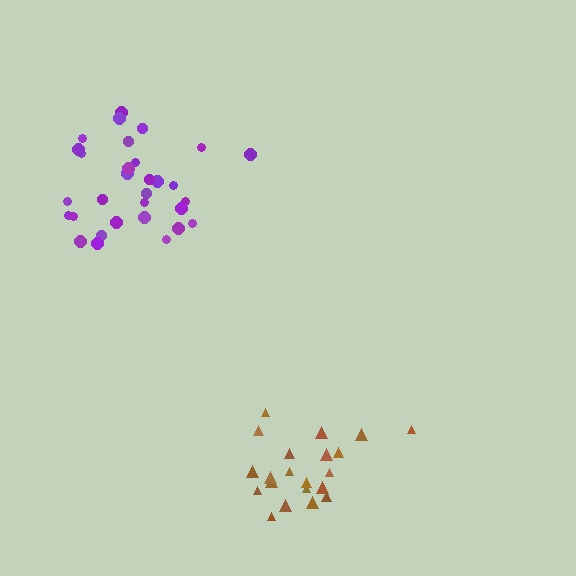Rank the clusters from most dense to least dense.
purple, brown.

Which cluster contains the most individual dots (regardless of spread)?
Purple (31).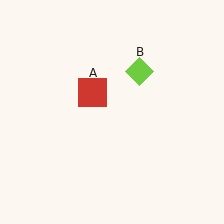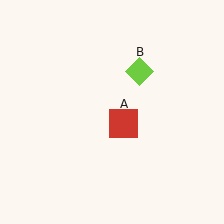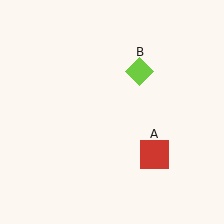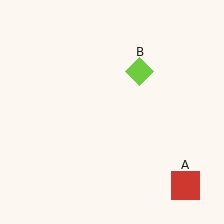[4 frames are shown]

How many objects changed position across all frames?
1 object changed position: red square (object A).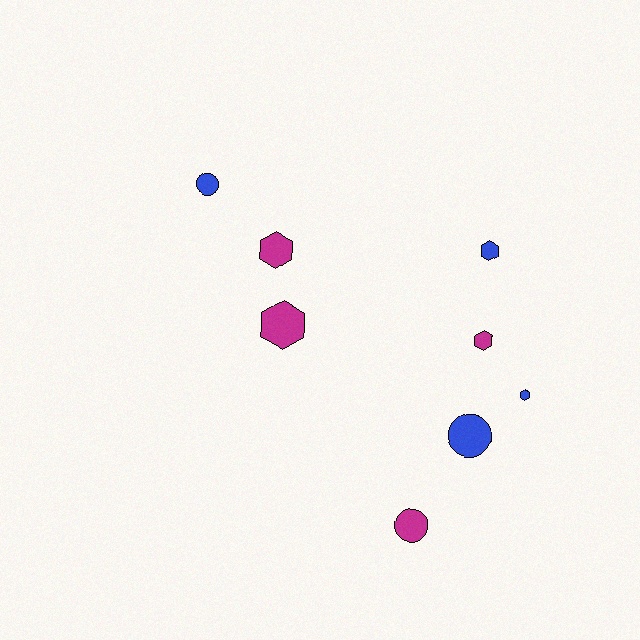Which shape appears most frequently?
Hexagon, with 5 objects.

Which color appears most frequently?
Magenta, with 4 objects.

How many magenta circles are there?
There is 1 magenta circle.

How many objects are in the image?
There are 8 objects.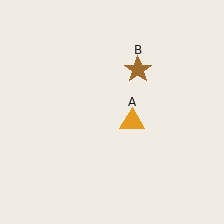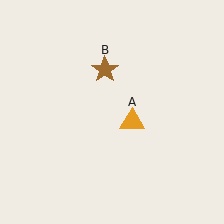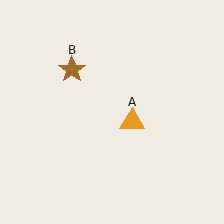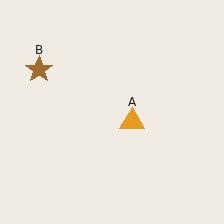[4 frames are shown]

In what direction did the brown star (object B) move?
The brown star (object B) moved left.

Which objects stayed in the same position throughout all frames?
Orange triangle (object A) remained stationary.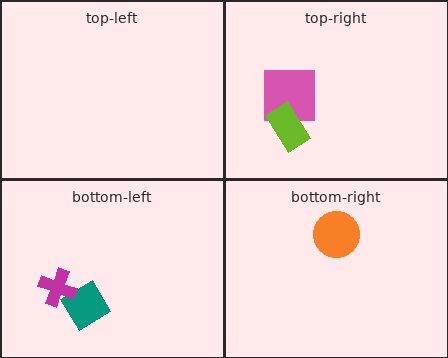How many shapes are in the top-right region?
2.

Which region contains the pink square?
The top-right region.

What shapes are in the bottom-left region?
The teal diamond, the magenta cross.